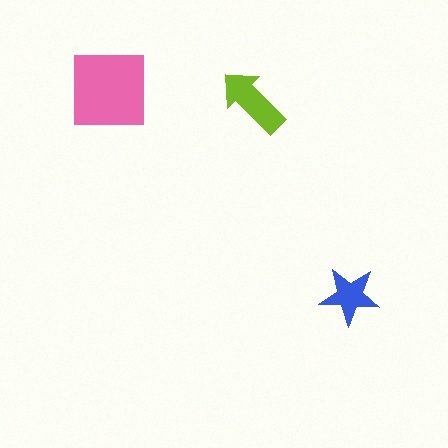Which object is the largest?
The pink square.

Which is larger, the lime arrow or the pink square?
The pink square.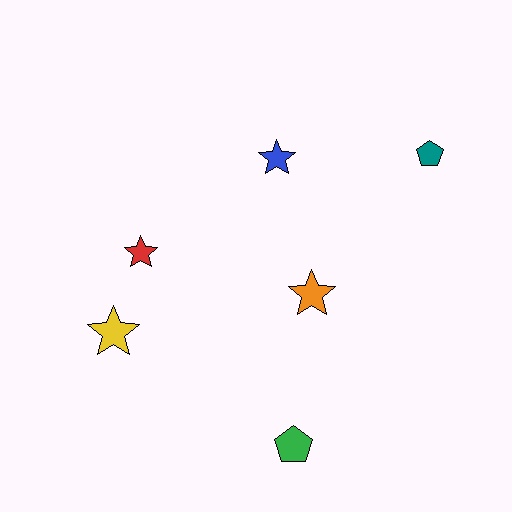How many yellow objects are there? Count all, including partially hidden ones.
There is 1 yellow object.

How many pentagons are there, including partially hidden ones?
There are 2 pentagons.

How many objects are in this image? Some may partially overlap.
There are 6 objects.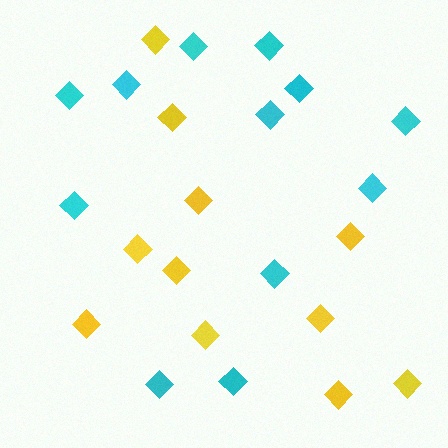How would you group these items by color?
There are 2 groups: one group of yellow diamonds (11) and one group of cyan diamonds (12).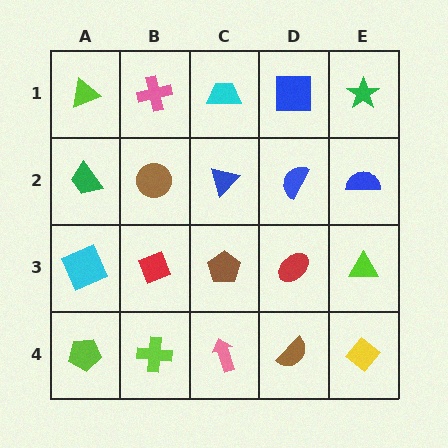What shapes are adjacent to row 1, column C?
A blue triangle (row 2, column C), a pink cross (row 1, column B), a blue square (row 1, column D).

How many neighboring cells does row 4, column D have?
3.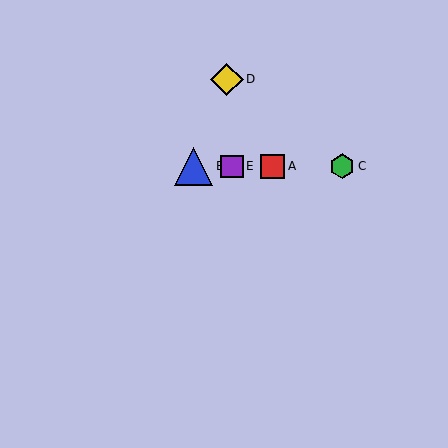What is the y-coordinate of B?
Object B is at y≈166.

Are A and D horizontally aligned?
No, A is at y≈166 and D is at y≈79.